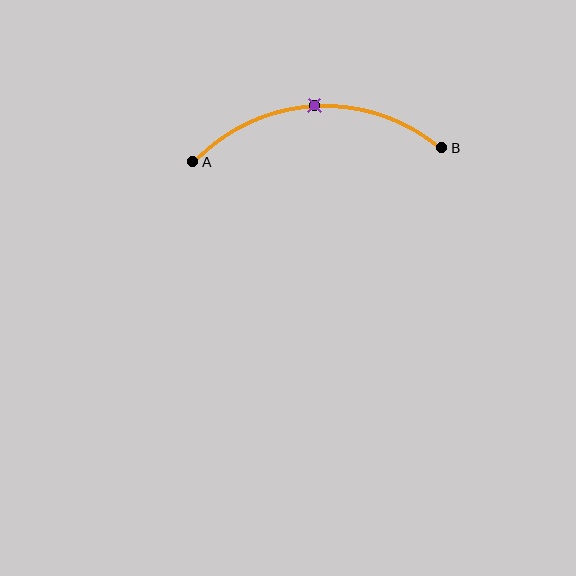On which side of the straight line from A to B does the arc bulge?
The arc bulges above the straight line connecting A and B.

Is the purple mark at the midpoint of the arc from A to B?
Yes. The purple mark lies on the arc at equal arc-length from both A and B — it is the arc midpoint.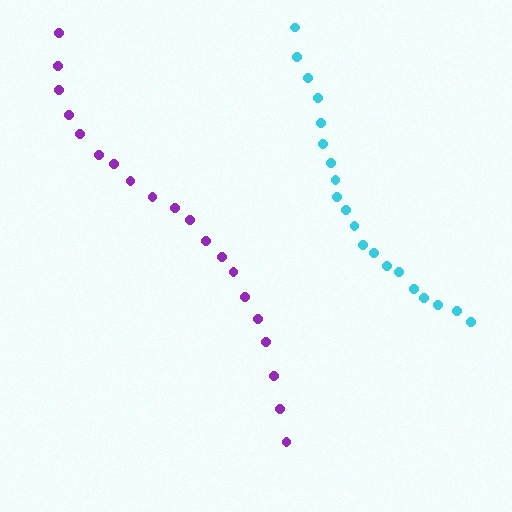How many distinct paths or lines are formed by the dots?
There are 2 distinct paths.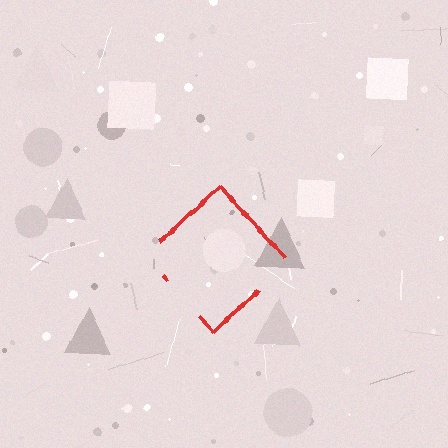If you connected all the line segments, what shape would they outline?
They would outline a diamond.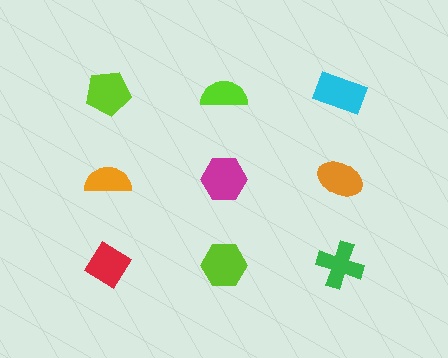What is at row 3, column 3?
A green cross.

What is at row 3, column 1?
A red diamond.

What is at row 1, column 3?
A cyan rectangle.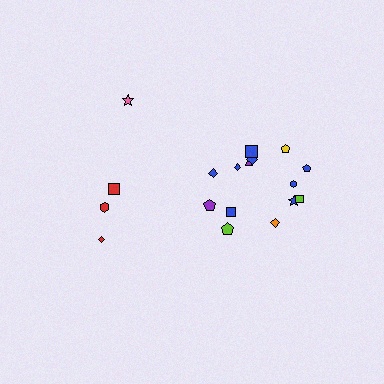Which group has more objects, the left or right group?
The right group.